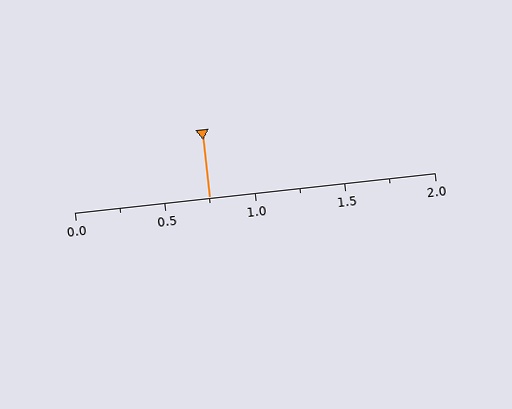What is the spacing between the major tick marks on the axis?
The major ticks are spaced 0.5 apart.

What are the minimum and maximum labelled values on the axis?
The axis runs from 0.0 to 2.0.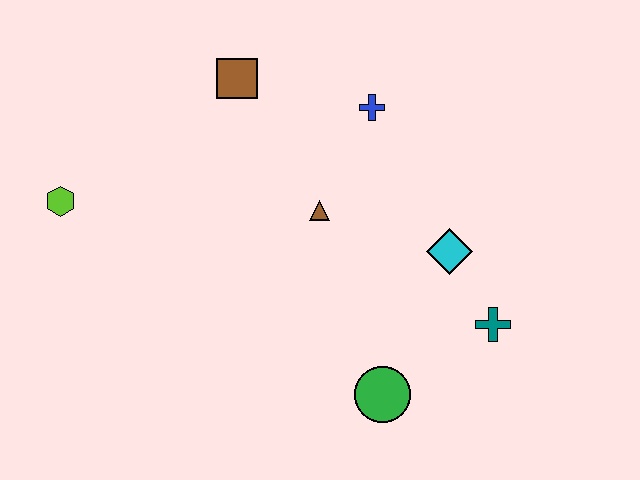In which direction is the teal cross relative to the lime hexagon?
The teal cross is to the right of the lime hexagon.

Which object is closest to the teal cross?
The cyan diamond is closest to the teal cross.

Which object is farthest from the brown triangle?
The lime hexagon is farthest from the brown triangle.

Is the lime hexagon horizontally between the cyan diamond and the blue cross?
No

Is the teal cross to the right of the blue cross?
Yes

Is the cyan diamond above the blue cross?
No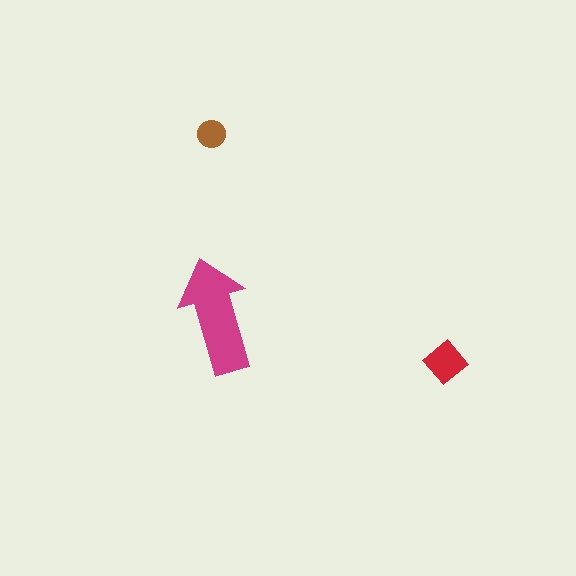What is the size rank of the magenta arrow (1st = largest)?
1st.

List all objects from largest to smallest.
The magenta arrow, the red diamond, the brown circle.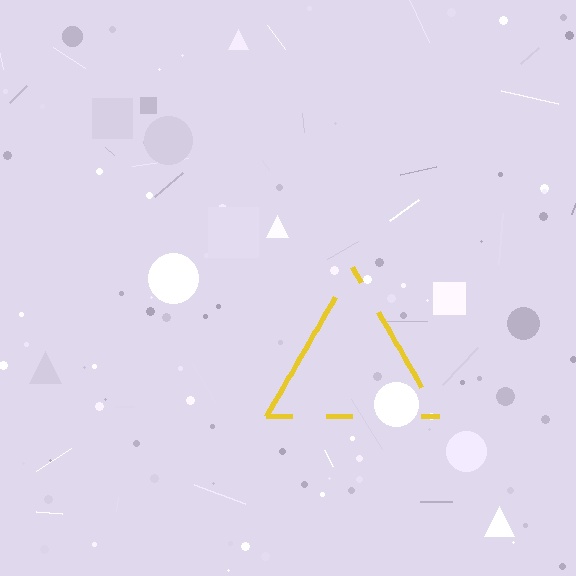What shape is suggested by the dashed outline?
The dashed outline suggests a triangle.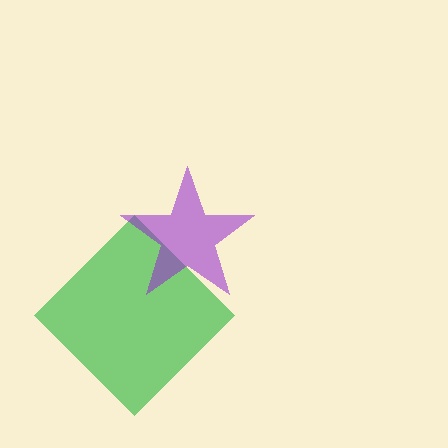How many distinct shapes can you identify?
There are 2 distinct shapes: a green diamond, a purple star.